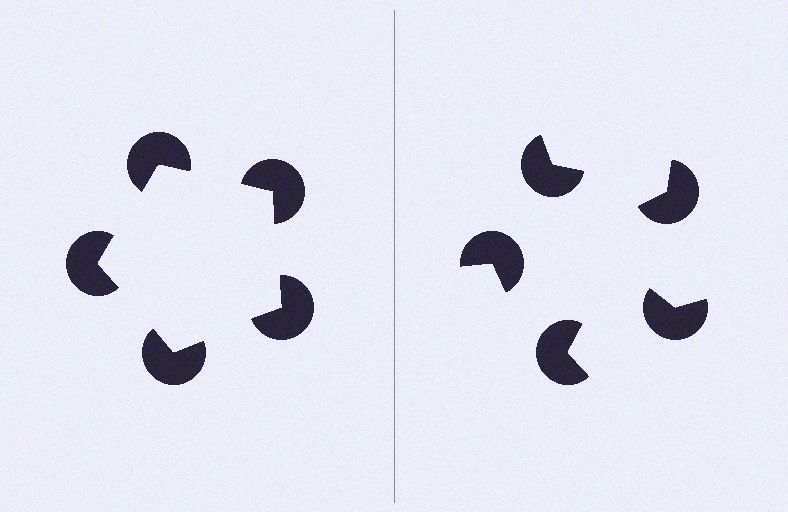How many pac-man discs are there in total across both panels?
10 — 5 on each side.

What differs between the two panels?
The pac-man discs are positioned identically on both sides; only the wedge orientations differ. On the left they align to a pentagon; on the right they are misaligned.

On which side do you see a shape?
An illusory pentagon appears on the left side. On the right side the wedge cuts are rotated, so no coherent shape forms.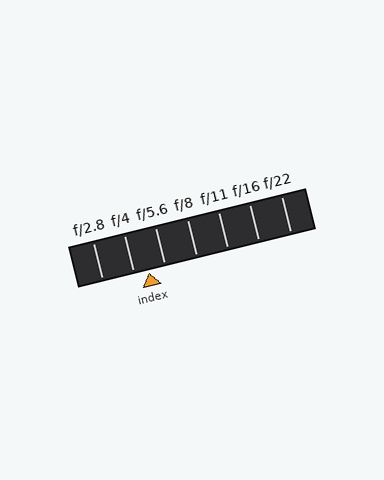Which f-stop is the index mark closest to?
The index mark is closest to f/4.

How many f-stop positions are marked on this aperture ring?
There are 7 f-stop positions marked.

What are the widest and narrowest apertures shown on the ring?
The widest aperture shown is f/2.8 and the narrowest is f/22.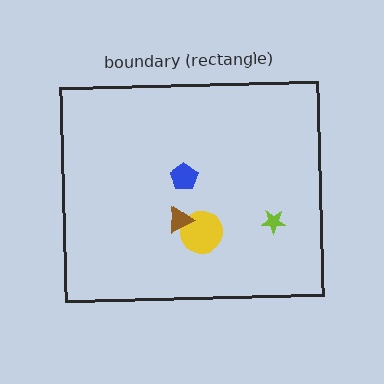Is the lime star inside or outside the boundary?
Inside.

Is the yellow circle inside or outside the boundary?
Inside.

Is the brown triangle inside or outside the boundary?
Inside.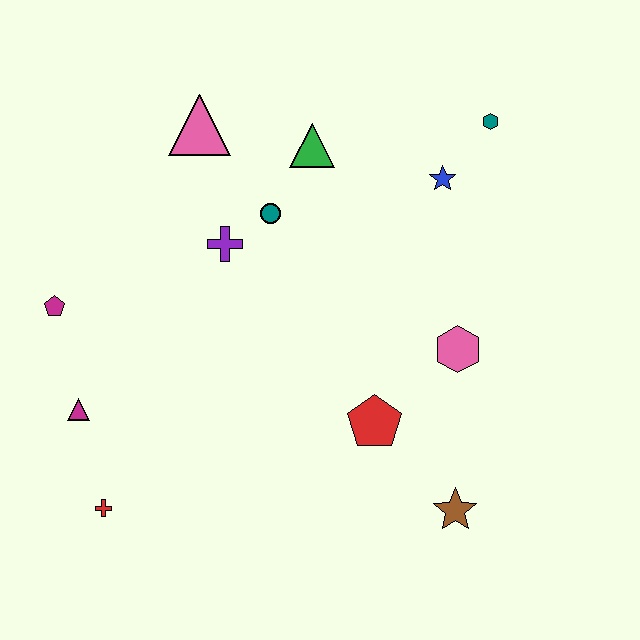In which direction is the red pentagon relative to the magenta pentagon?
The red pentagon is to the right of the magenta pentagon.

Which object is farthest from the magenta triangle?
The teal hexagon is farthest from the magenta triangle.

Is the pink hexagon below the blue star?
Yes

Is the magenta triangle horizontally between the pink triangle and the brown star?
No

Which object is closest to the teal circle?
The purple cross is closest to the teal circle.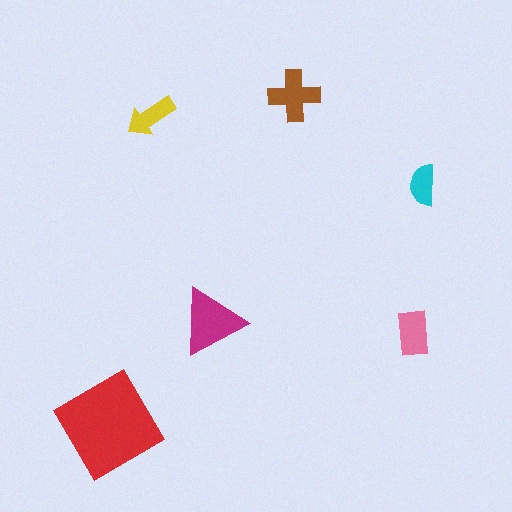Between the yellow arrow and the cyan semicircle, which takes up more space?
The yellow arrow.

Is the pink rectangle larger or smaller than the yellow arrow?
Larger.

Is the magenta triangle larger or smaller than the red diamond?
Smaller.